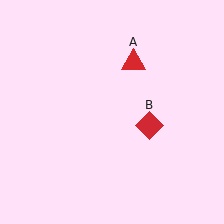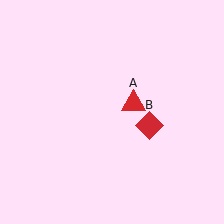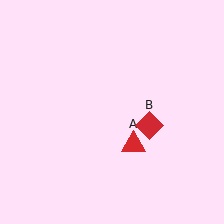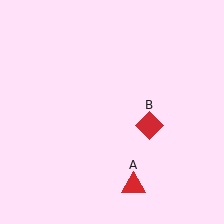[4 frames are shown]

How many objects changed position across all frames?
1 object changed position: red triangle (object A).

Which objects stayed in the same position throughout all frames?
Red diamond (object B) remained stationary.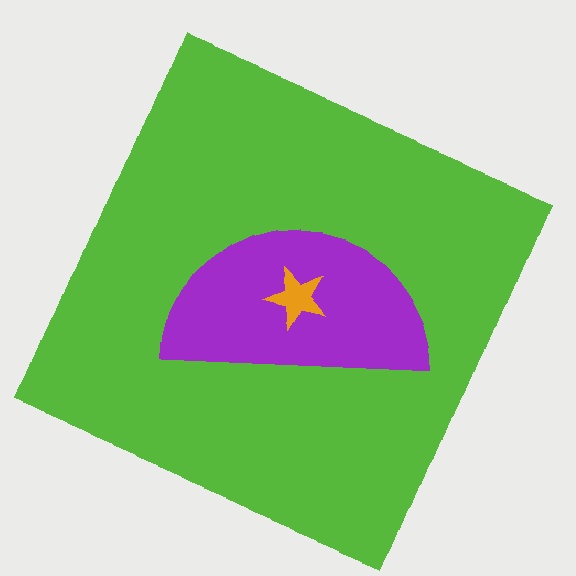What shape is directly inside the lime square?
The purple semicircle.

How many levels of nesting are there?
3.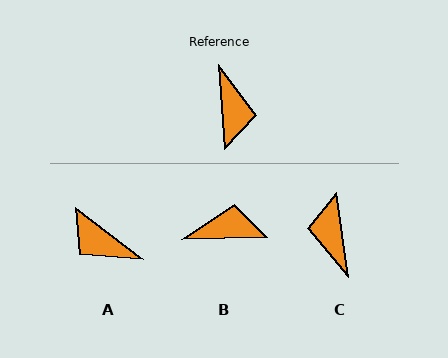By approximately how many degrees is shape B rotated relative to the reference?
Approximately 87 degrees counter-clockwise.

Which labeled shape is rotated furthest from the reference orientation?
C, about 176 degrees away.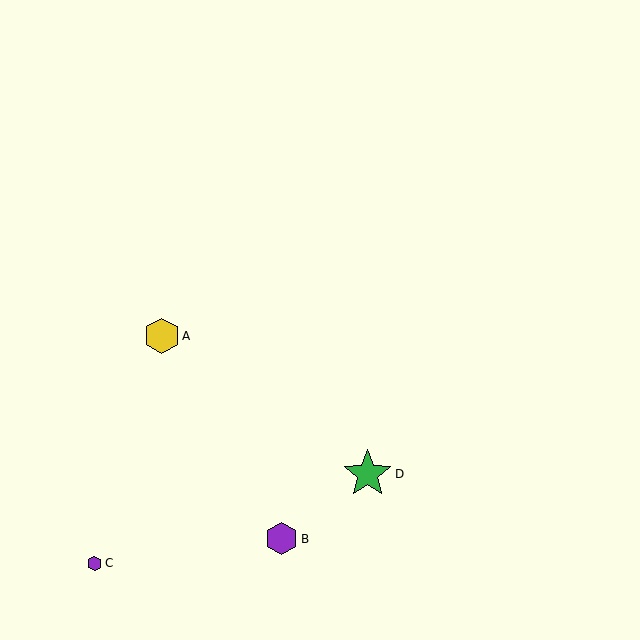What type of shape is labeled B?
Shape B is a purple hexagon.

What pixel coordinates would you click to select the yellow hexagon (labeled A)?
Click at (162, 336) to select the yellow hexagon A.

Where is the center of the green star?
The center of the green star is at (368, 474).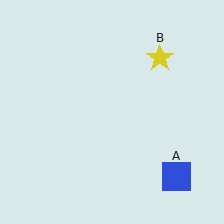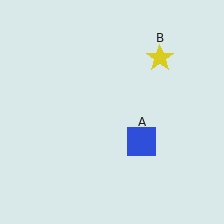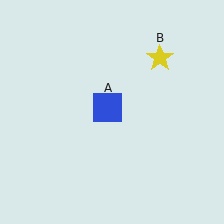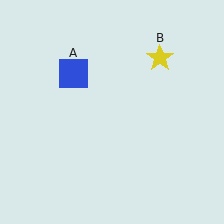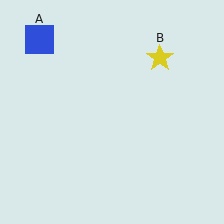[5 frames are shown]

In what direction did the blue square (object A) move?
The blue square (object A) moved up and to the left.